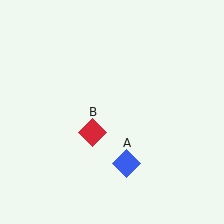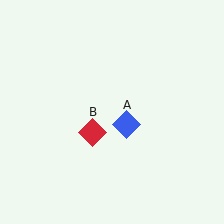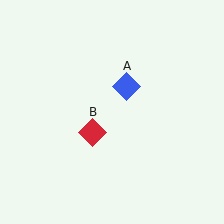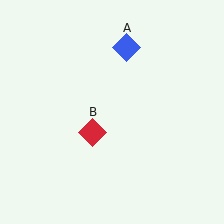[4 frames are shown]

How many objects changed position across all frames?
1 object changed position: blue diamond (object A).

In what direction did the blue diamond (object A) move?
The blue diamond (object A) moved up.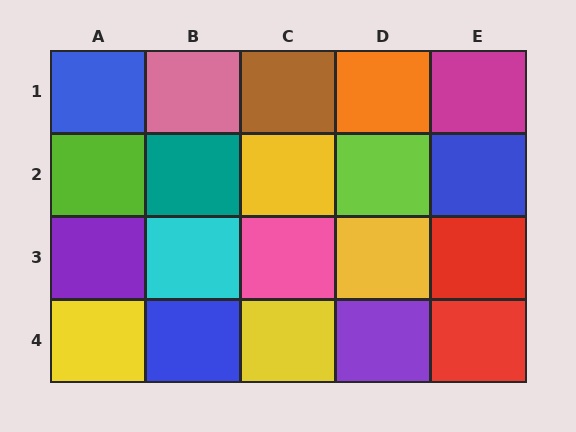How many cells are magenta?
1 cell is magenta.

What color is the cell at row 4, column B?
Blue.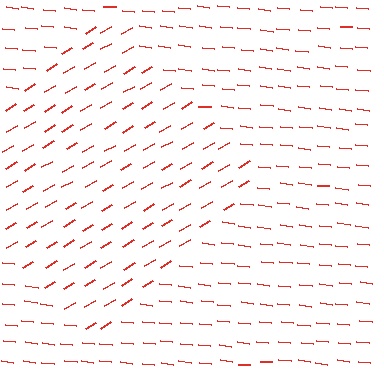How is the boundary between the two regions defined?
The boundary is defined purely by a change in line orientation (approximately 37 degrees difference). All lines are the same color and thickness.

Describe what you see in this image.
The image is filled with small red line segments. A diamond region in the image has lines oriented differently from the surrounding lines, creating a visible texture boundary.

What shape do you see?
I see a diamond.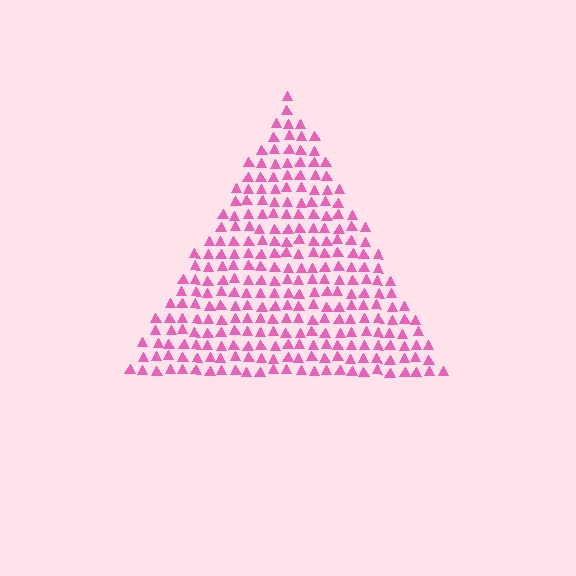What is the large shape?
The large shape is a triangle.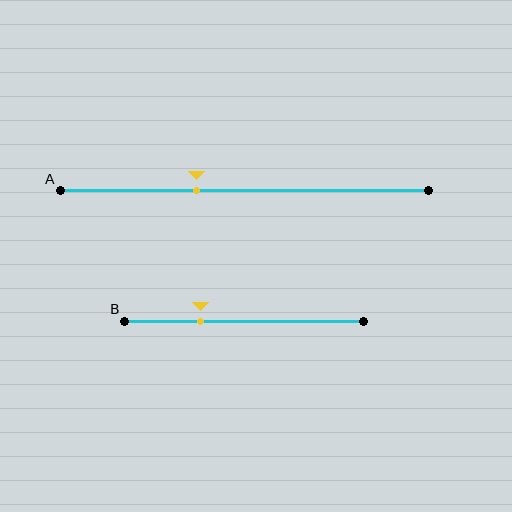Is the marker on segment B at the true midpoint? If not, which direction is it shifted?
No, the marker on segment B is shifted to the left by about 18% of the segment length.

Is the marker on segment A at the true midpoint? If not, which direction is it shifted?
No, the marker on segment A is shifted to the left by about 13% of the segment length.